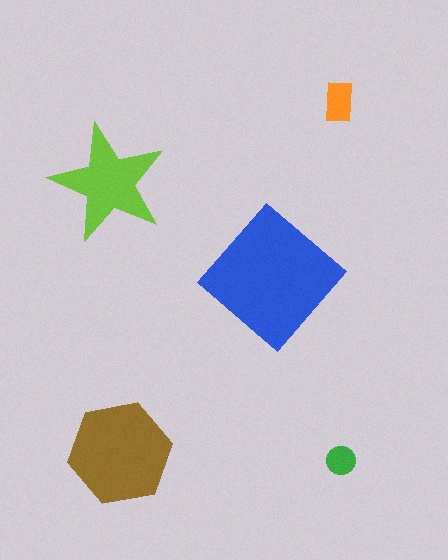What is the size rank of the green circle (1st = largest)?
5th.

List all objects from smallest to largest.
The green circle, the orange rectangle, the lime star, the brown hexagon, the blue diamond.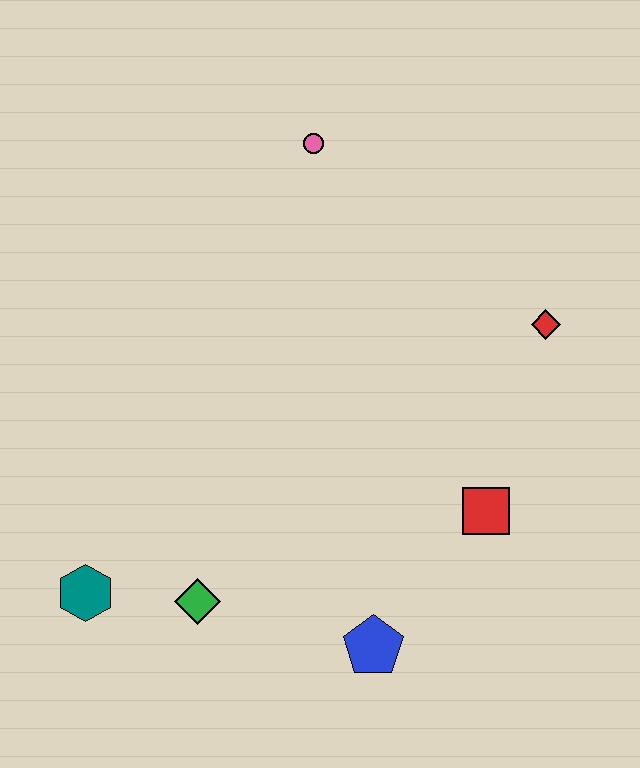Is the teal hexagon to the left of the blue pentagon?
Yes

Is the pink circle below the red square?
No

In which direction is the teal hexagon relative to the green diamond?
The teal hexagon is to the left of the green diamond.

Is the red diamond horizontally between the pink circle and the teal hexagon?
No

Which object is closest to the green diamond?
The teal hexagon is closest to the green diamond.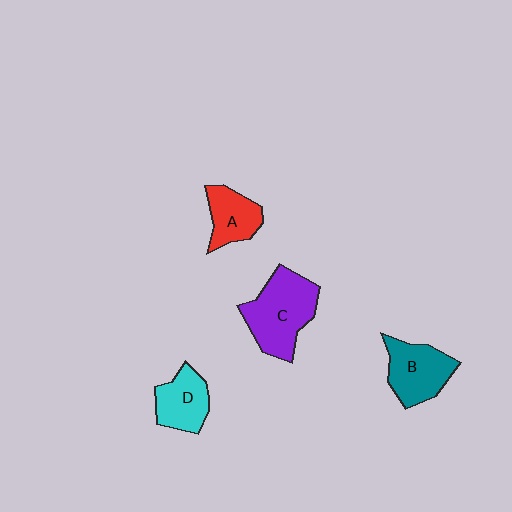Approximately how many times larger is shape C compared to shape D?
Approximately 1.6 times.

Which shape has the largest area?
Shape C (purple).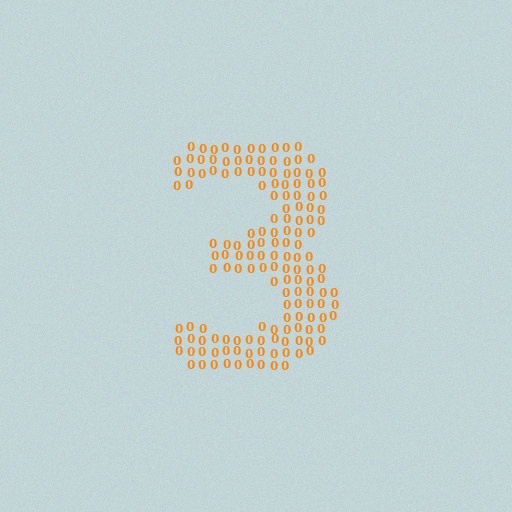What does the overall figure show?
The overall figure shows the digit 3.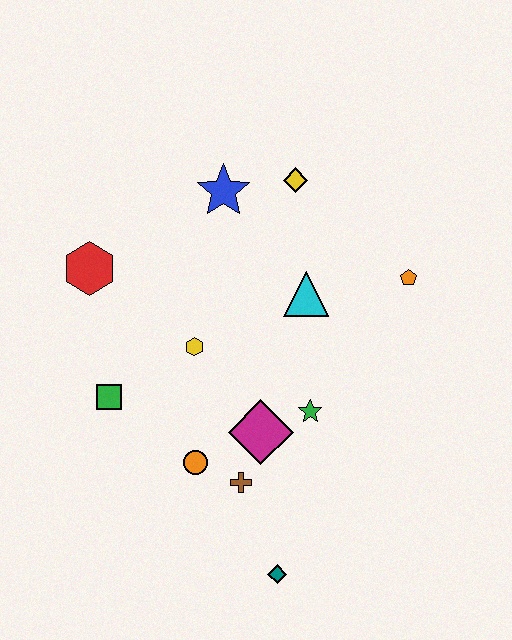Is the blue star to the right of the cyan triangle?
No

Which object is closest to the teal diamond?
The brown cross is closest to the teal diamond.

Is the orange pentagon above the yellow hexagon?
Yes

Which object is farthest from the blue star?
The teal diamond is farthest from the blue star.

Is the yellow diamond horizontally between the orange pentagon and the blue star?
Yes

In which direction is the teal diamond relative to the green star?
The teal diamond is below the green star.